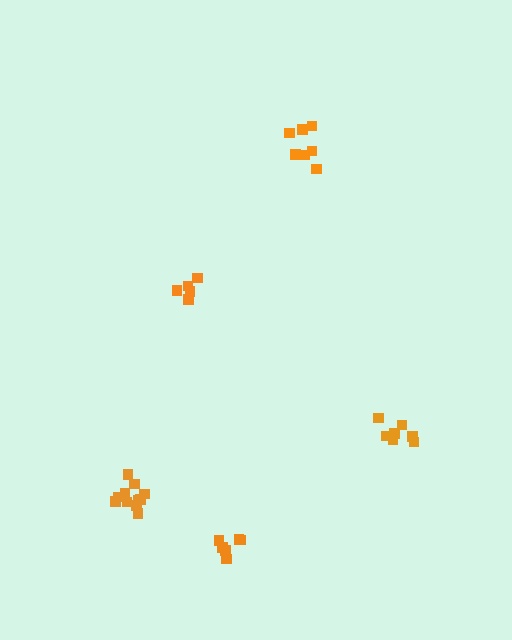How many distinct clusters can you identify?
There are 5 distinct clusters.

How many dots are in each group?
Group 1: 7 dots, Group 2: 11 dots, Group 3: 7 dots, Group 4: 5 dots, Group 5: 6 dots (36 total).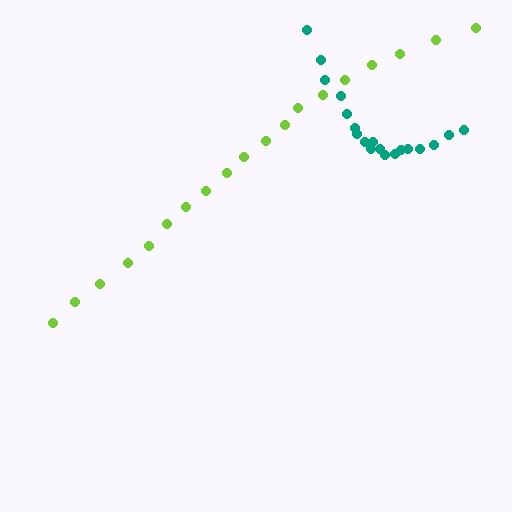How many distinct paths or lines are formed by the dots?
There are 2 distinct paths.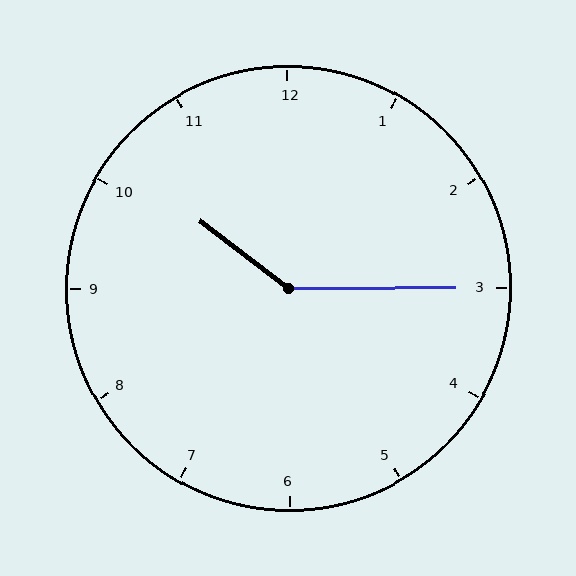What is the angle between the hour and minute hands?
Approximately 142 degrees.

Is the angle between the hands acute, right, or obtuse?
It is obtuse.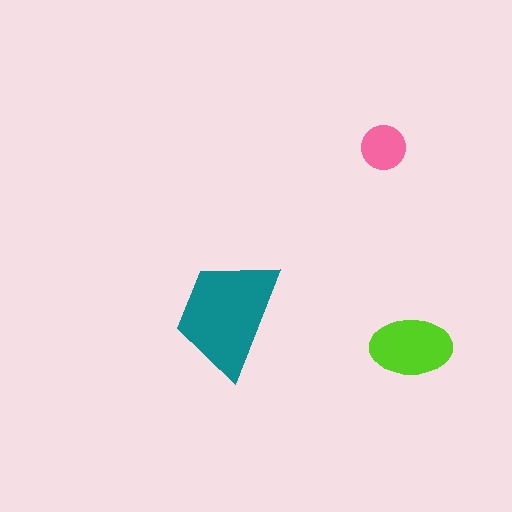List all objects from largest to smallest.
The teal trapezoid, the lime ellipse, the pink circle.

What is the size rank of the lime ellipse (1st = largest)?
2nd.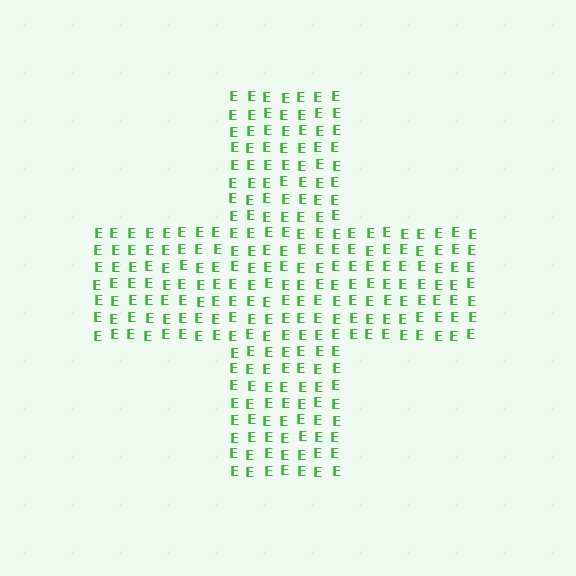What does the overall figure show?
The overall figure shows a cross.